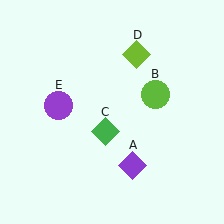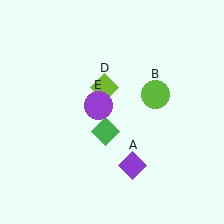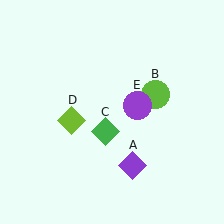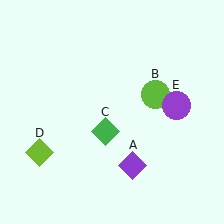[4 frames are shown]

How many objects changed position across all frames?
2 objects changed position: lime diamond (object D), purple circle (object E).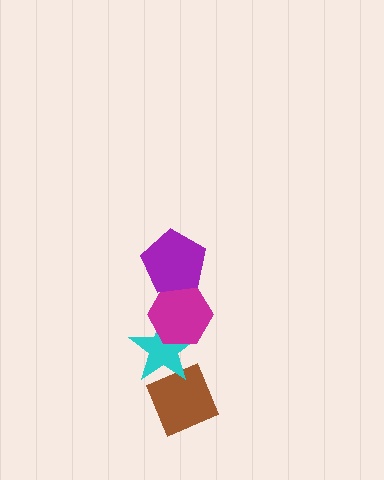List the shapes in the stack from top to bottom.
From top to bottom: the purple pentagon, the magenta hexagon, the cyan star, the brown diamond.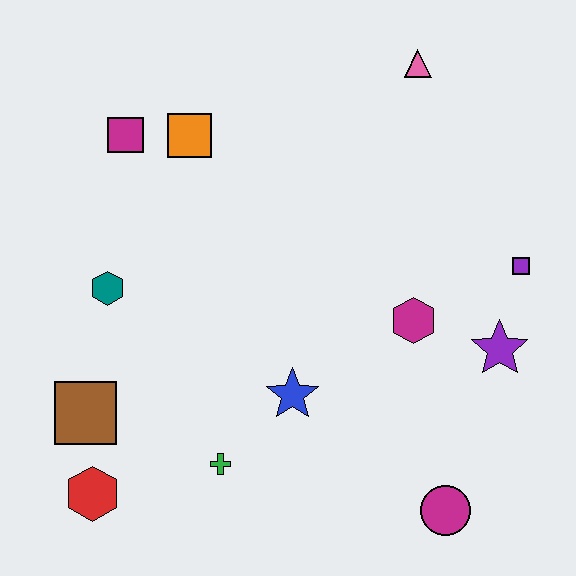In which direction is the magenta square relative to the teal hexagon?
The magenta square is above the teal hexagon.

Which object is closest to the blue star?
The green cross is closest to the blue star.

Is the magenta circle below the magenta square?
Yes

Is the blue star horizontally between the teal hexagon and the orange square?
No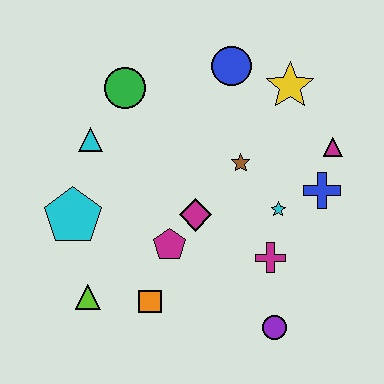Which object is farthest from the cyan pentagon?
The magenta triangle is farthest from the cyan pentagon.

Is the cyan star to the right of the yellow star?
No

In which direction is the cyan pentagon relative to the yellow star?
The cyan pentagon is to the left of the yellow star.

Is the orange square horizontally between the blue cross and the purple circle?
No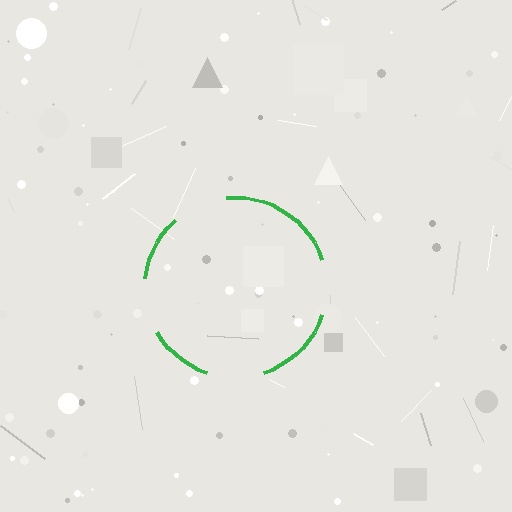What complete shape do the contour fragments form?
The contour fragments form a circle.